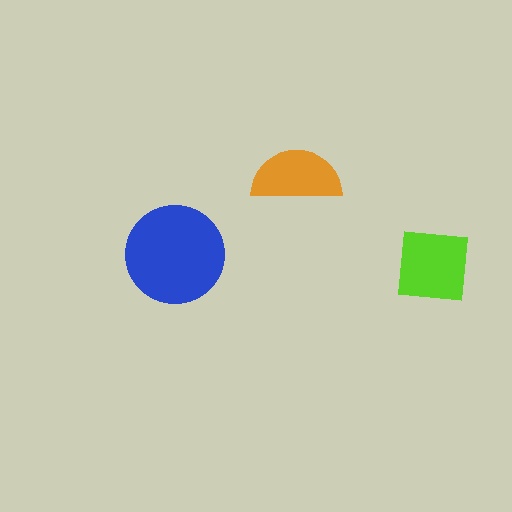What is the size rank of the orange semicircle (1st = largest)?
3rd.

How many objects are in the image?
There are 3 objects in the image.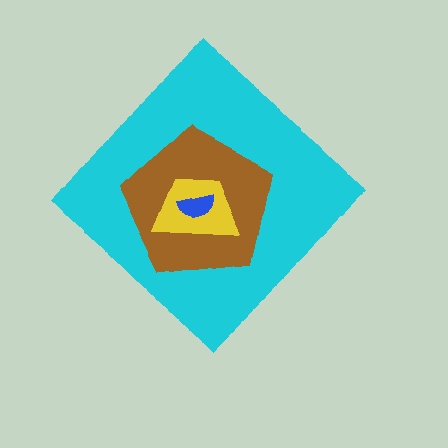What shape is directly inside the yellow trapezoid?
The blue semicircle.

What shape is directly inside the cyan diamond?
The brown pentagon.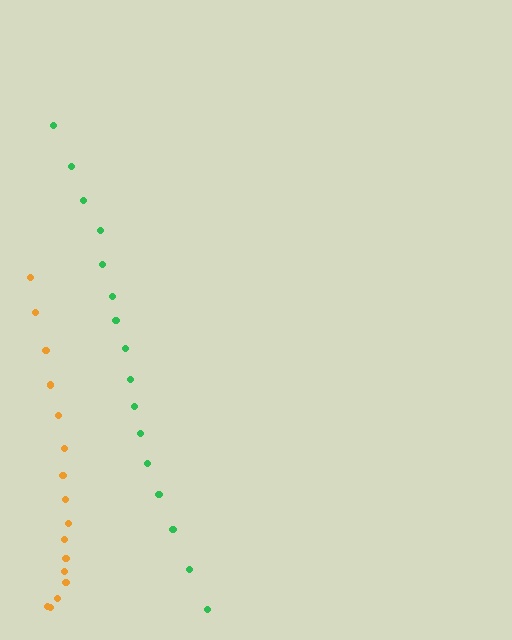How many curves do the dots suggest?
There are 2 distinct paths.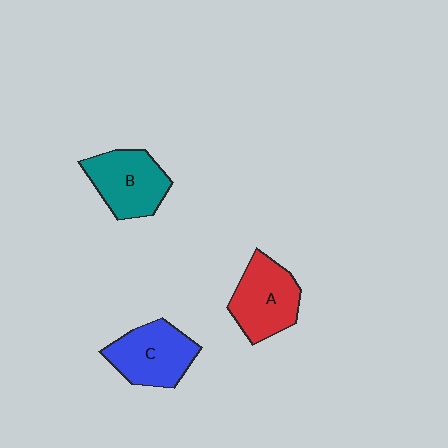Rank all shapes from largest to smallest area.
From largest to smallest: C (blue), A (red), B (teal).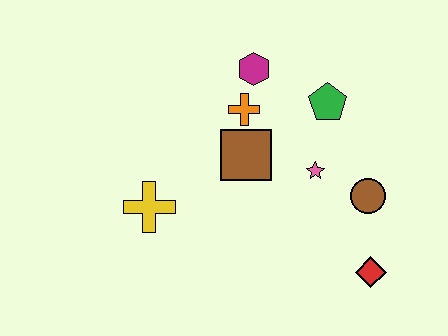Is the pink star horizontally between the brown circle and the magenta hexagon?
Yes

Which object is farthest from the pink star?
The yellow cross is farthest from the pink star.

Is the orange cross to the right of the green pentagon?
No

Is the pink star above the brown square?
No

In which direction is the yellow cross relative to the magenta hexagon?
The yellow cross is below the magenta hexagon.